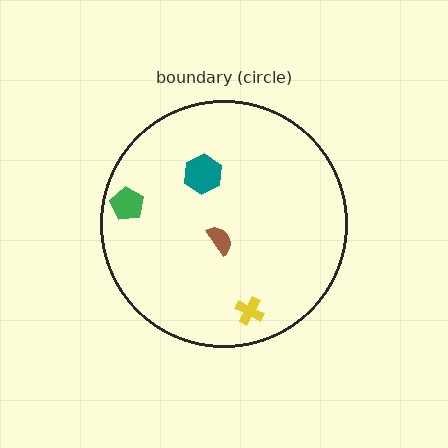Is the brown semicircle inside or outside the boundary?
Inside.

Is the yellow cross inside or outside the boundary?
Inside.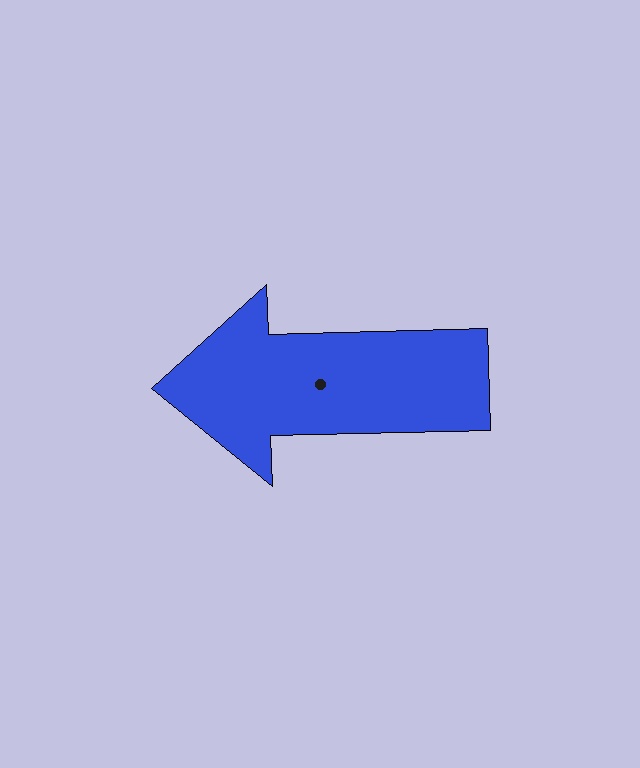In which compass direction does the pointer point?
West.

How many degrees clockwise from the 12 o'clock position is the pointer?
Approximately 268 degrees.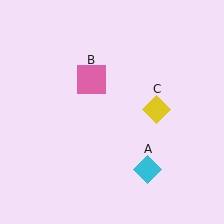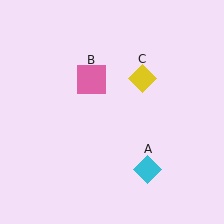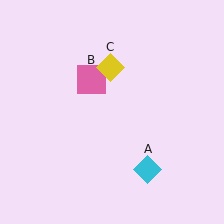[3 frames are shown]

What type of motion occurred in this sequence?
The yellow diamond (object C) rotated counterclockwise around the center of the scene.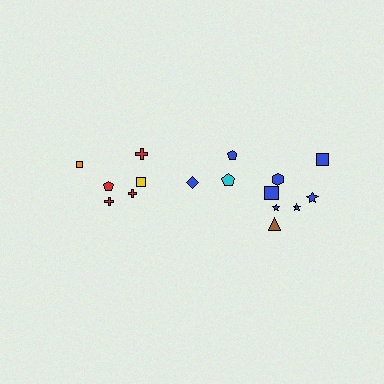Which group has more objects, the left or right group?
The right group.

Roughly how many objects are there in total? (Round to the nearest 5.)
Roughly 15 objects in total.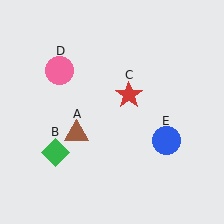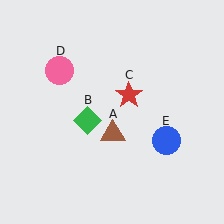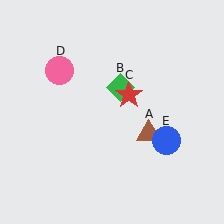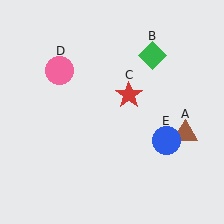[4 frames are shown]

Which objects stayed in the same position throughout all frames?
Red star (object C) and pink circle (object D) and blue circle (object E) remained stationary.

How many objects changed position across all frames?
2 objects changed position: brown triangle (object A), green diamond (object B).